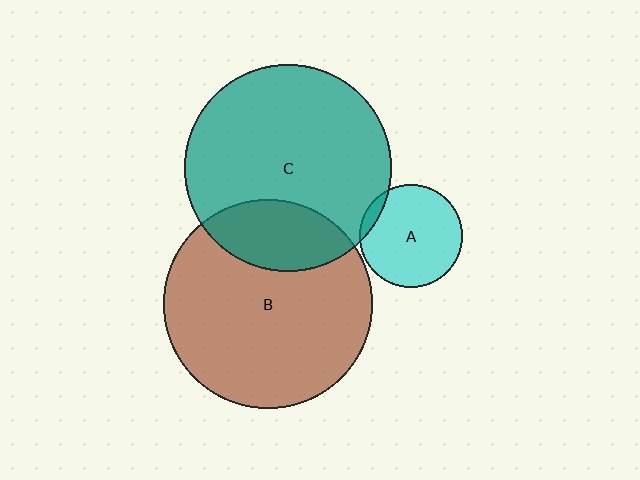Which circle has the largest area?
Circle B (brown).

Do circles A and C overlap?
Yes.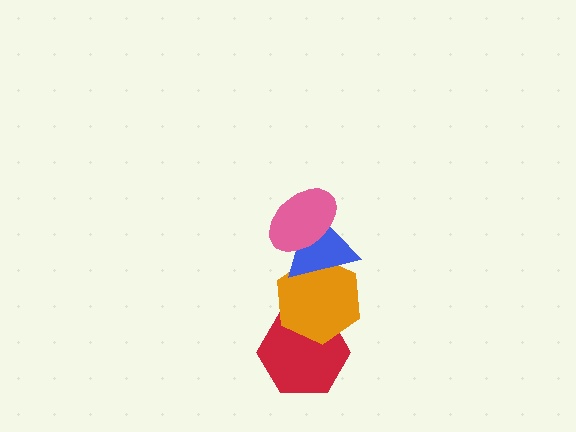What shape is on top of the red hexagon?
The orange hexagon is on top of the red hexagon.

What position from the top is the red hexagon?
The red hexagon is 4th from the top.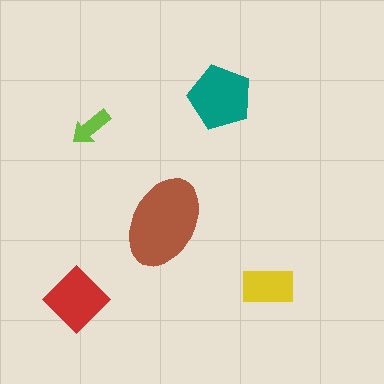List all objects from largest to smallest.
The brown ellipse, the teal pentagon, the red diamond, the yellow rectangle, the lime arrow.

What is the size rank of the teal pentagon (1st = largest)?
2nd.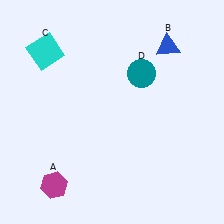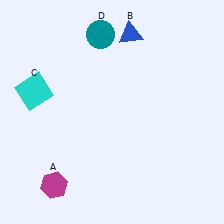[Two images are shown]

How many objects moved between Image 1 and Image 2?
3 objects moved between the two images.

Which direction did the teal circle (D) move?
The teal circle (D) moved left.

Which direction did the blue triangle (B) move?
The blue triangle (B) moved left.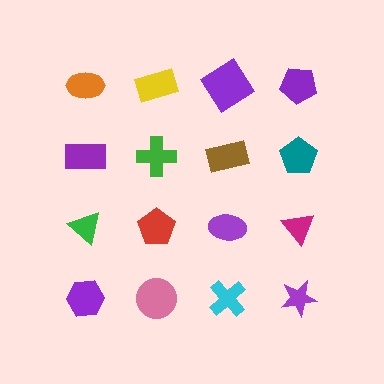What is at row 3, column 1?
A green triangle.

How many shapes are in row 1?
4 shapes.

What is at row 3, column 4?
A magenta triangle.